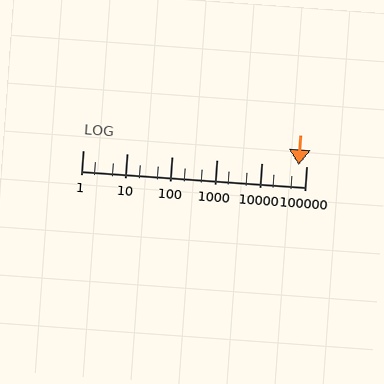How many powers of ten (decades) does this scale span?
The scale spans 5 decades, from 1 to 100000.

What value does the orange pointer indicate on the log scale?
The pointer indicates approximately 67000.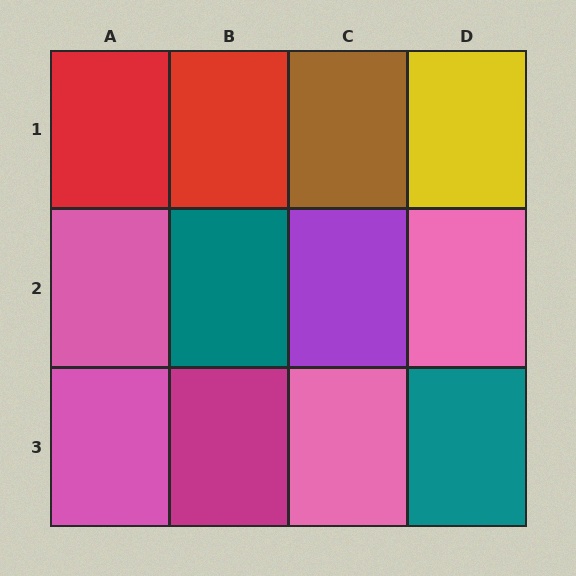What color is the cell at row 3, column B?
Magenta.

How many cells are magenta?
1 cell is magenta.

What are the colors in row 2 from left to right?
Pink, teal, purple, pink.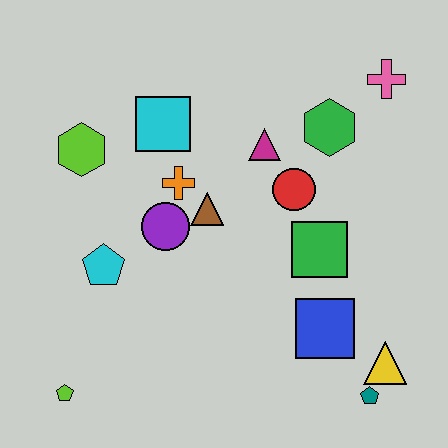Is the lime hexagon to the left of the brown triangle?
Yes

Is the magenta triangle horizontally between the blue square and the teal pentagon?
No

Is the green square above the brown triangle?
No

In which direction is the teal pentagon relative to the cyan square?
The teal pentagon is below the cyan square.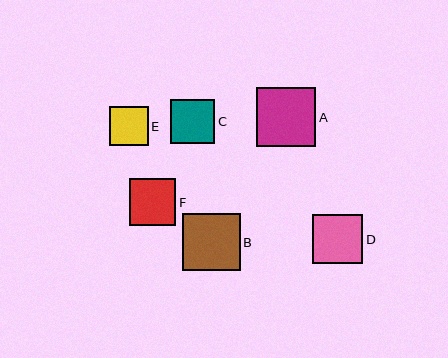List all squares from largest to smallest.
From largest to smallest: A, B, D, F, C, E.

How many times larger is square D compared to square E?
Square D is approximately 1.3 times the size of square E.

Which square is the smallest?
Square E is the smallest with a size of approximately 39 pixels.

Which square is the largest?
Square A is the largest with a size of approximately 59 pixels.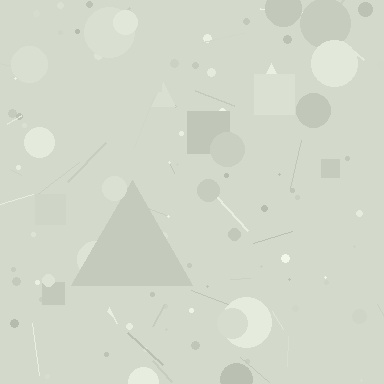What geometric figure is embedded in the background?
A triangle is embedded in the background.